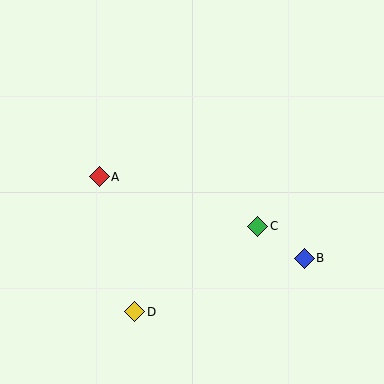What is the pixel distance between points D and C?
The distance between D and C is 150 pixels.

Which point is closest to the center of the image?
Point C at (258, 226) is closest to the center.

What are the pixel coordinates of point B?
Point B is at (304, 258).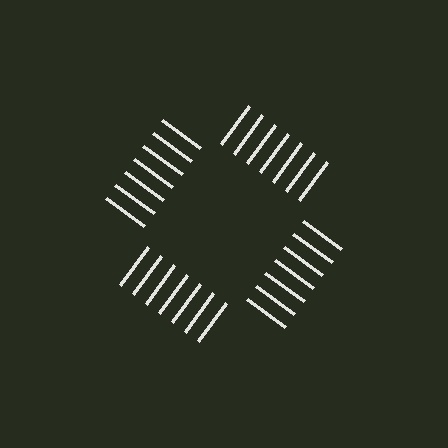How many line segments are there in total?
28 — 7 along each of the 4 edges.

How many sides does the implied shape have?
4 sides — the line-ends trace a square.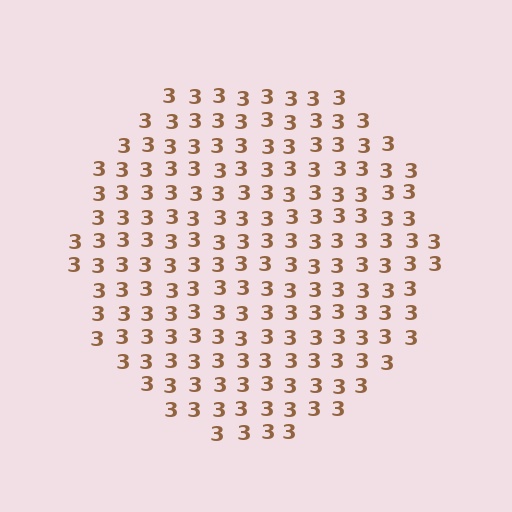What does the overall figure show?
The overall figure shows a circle.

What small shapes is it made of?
It is made of small digit 3's.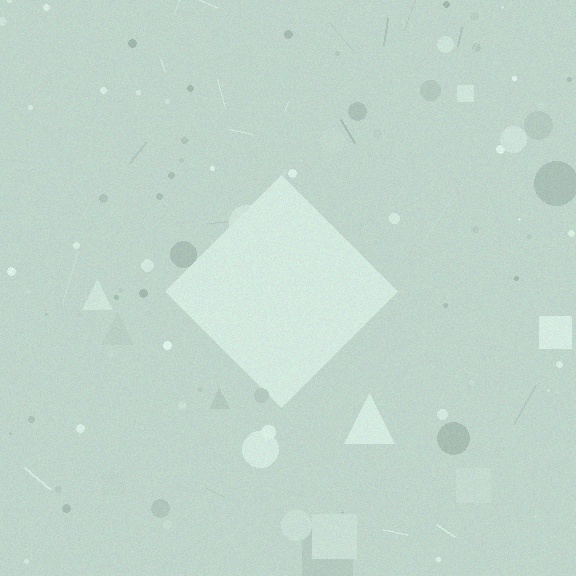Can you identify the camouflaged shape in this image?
The camouflaged shape is a diamond.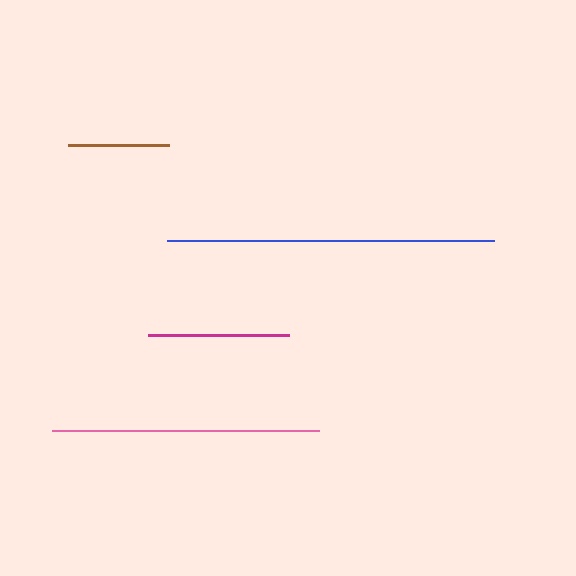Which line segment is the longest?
The blue line is the longest at approximately 328 pixels.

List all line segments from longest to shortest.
From longest to shortest: blue, pink, magenta, brown.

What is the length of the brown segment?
The brown segment is approximately 101 pixels long.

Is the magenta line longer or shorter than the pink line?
The pink line is longer than the magenta line.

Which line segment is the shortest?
The brown line is the shortest at approximately 101 pixels.